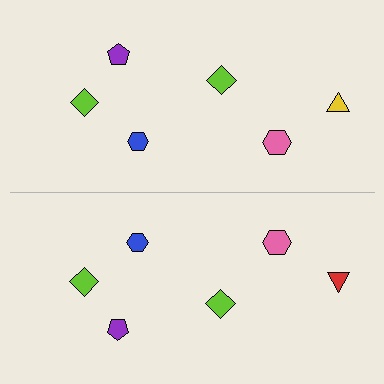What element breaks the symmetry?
The red triangle on the bottom side breaks the symmetry — its mirror counterpart is yellow.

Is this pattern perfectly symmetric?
No, the pattern is not perfectly symmetric. The red triangle on the bottom side breaks the symmetry — its mirror counterpart is yellow.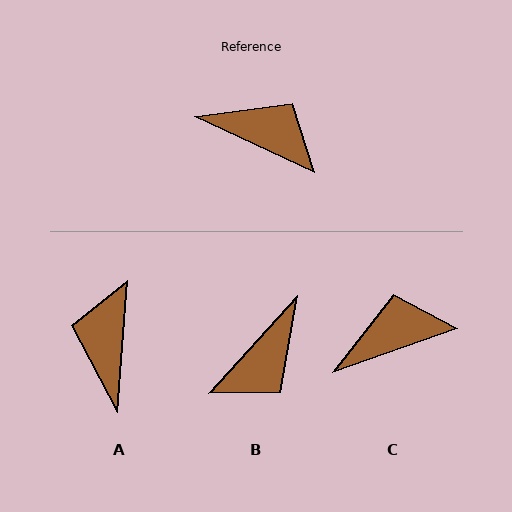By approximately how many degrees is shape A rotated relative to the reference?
Approximately 111 degrees counter-clockwise.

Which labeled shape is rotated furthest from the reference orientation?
A, about 111 degrees away.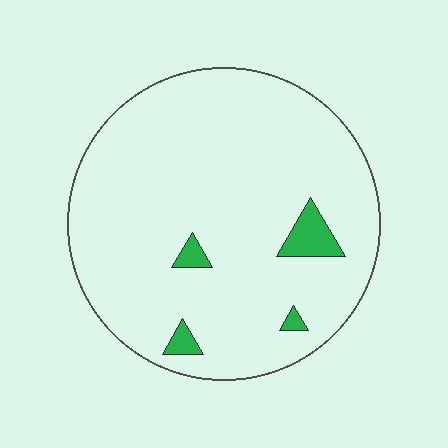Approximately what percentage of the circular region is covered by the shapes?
Approximately 5%.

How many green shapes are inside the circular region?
4.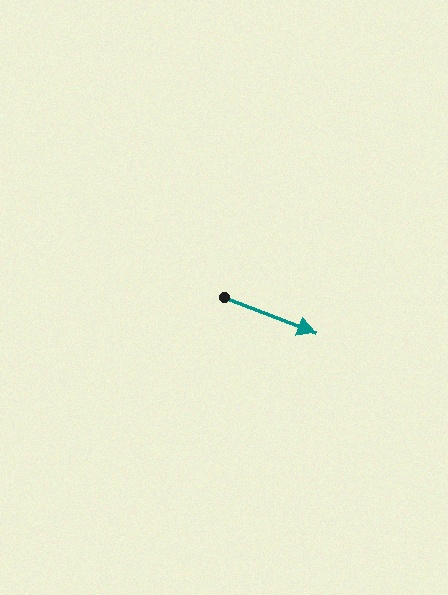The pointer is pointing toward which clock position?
Roughly 4 o'clock.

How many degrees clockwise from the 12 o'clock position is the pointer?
Approximately 111 degrees.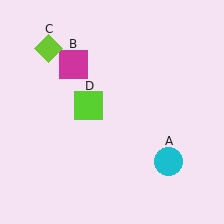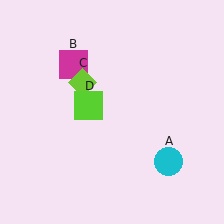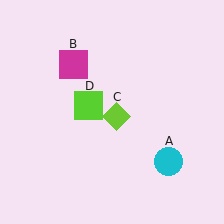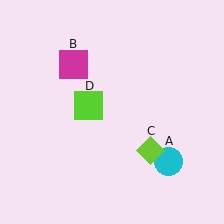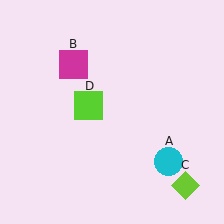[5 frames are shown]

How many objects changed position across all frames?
1 object changed position: lime diamond (object C).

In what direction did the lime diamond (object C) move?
The lime diamond (object C) moved down and to the right.